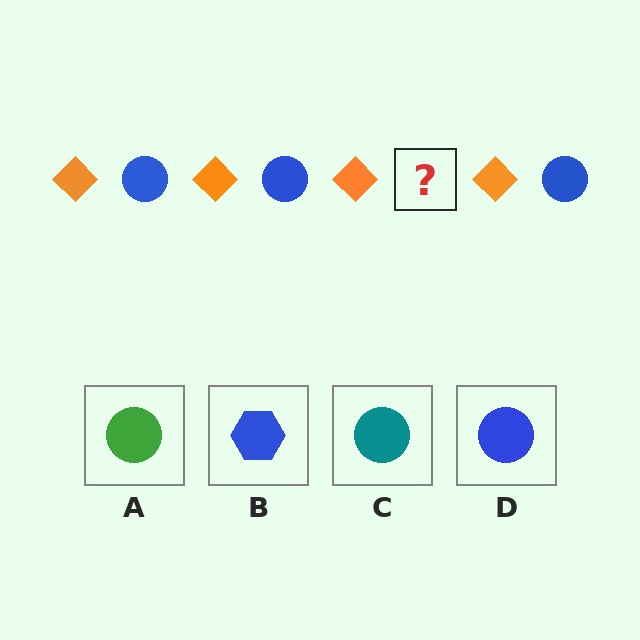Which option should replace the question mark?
Option D.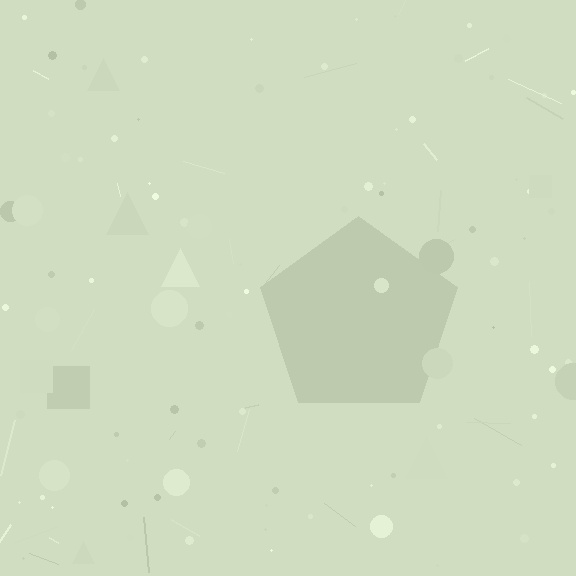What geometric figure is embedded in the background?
A pentagon is embedded in the background.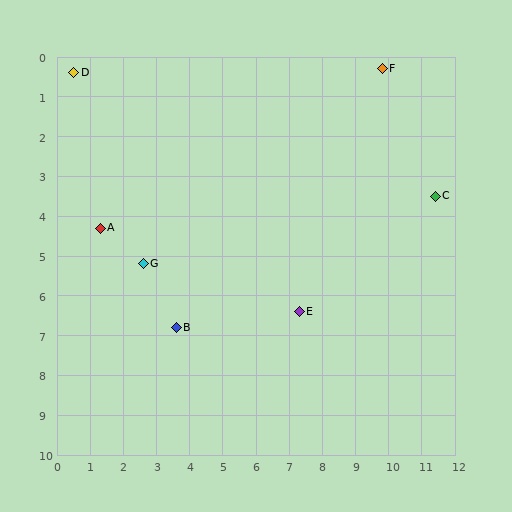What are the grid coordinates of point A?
Point A is at approximately (1.3, 4.3).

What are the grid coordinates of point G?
Point G is at approximately (2.6, 5.2).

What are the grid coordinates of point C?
Point C is at approximately (11.4, 3.5).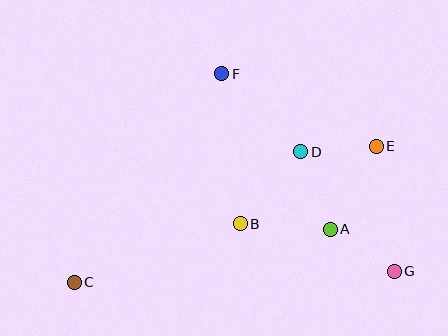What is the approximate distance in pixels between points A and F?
The distance between A and F is approximately 190 pixels.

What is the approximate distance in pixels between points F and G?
The distance between F and G is approximately 262 pixels.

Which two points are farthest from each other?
Points C and E are farthest from each other.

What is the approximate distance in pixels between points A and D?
The distance between A and D is approximately 83 pixels.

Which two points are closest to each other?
Points D and E are closest to each other.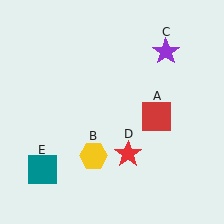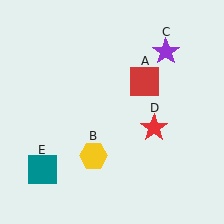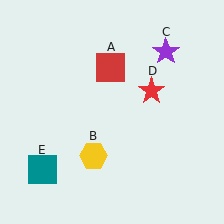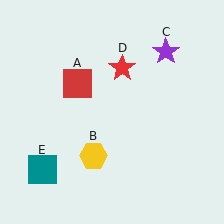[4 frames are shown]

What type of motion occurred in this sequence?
The red square (object A), red star (object D) rotated counterclockwise around the center of the scene.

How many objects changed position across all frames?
2 objects changed position: red square (object A), red star (object D).